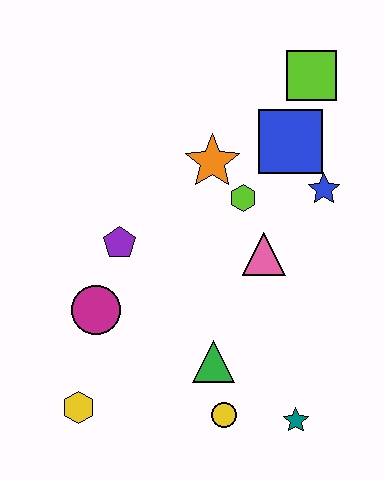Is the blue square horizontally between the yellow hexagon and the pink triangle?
No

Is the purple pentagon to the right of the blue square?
No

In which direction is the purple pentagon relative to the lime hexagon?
The purple pentagon is to the left of the lime hexagon.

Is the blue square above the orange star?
Yes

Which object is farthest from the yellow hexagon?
The lime square is farthest from the yellow hexagon.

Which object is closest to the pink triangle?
The lime hexagon is closest to the pink triangle.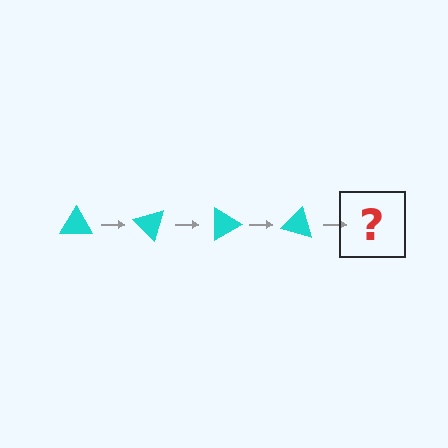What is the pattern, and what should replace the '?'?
The pattern is that the triangle rotates 45 degrees each step. The '?' should be a cyan triangle rotated 180 degrees.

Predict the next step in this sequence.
The next step is a cyan triangle rotated 180 degrees.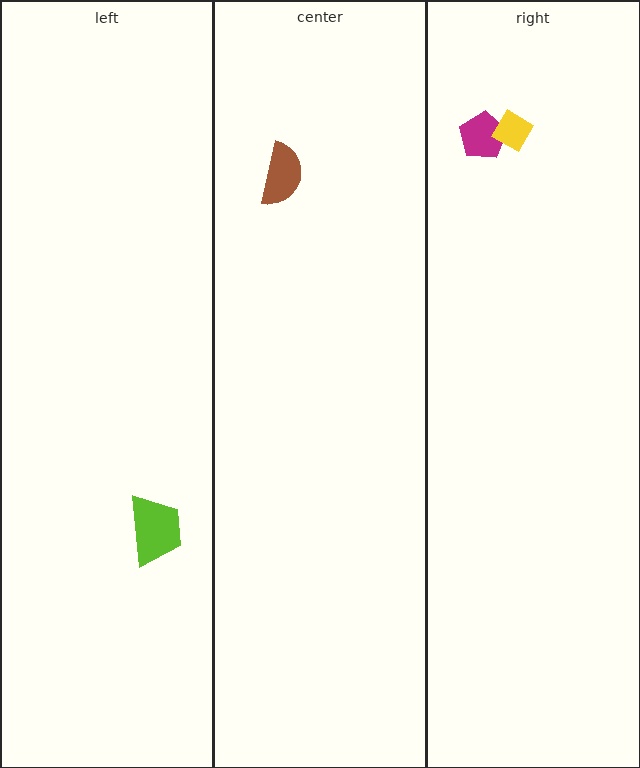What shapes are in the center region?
The brown semicircle.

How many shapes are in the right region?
2.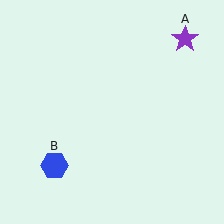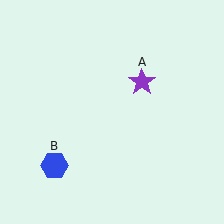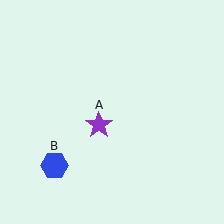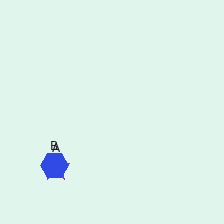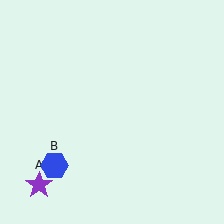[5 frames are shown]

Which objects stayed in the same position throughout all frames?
Blue hexagon (object B) remained stationary.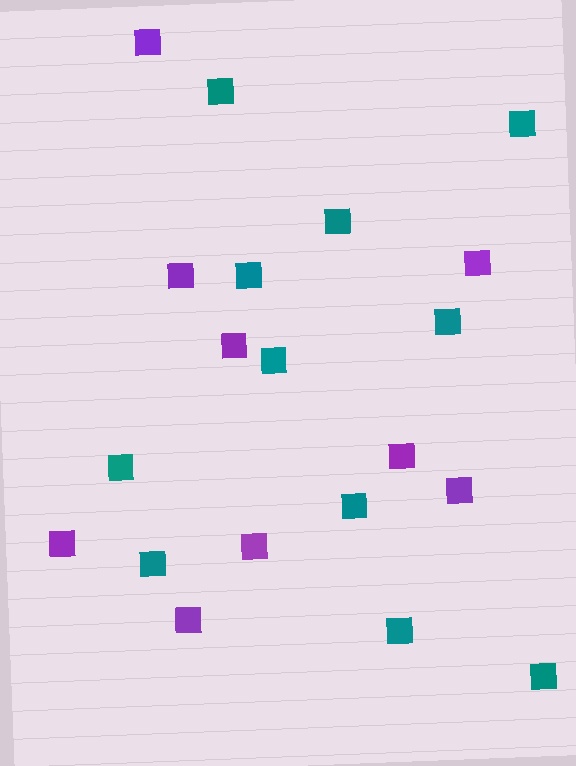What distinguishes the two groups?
There are 2 groups: one group of purple squares (9) and one group of teal squares (11).